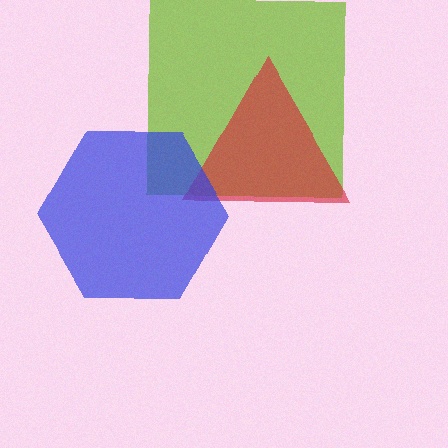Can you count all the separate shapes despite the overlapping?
Yes, there are 3 separate shapes.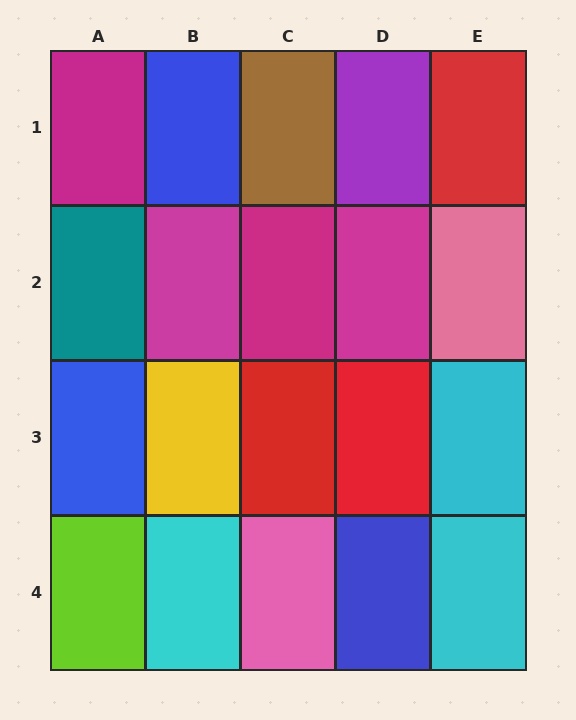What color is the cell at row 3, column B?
Yellow.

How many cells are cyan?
3 cells are cyan.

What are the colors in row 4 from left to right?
Lime, cyan, pink, blue, cyan.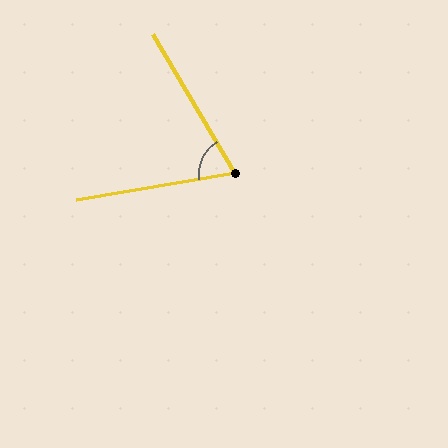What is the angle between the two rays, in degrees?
Approximately 69 degrees.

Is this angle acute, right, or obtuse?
It is acute.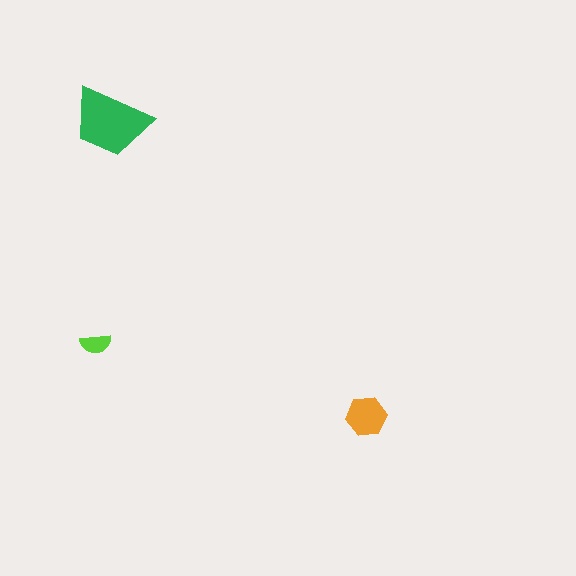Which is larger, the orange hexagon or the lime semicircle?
The orange hexagon.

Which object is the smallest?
The lime semicircle.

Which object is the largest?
The green trapezoid.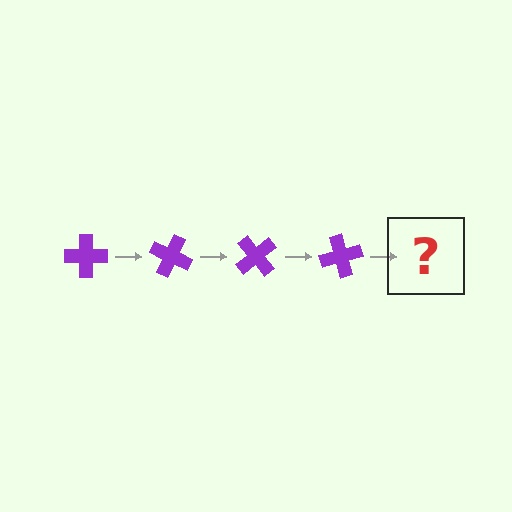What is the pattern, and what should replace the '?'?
The pattern is that the cross rotates 25 degrees each step. The '?' should be a purple cross rotated 100 degrees.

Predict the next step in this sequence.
The next step is a purple cross rotated 100 degrees.